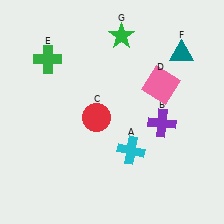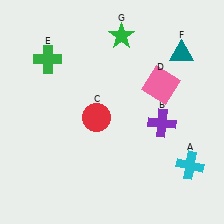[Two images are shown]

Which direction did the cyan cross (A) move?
The cyan cross (A) moved right.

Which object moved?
The cyan cross (A) moved right.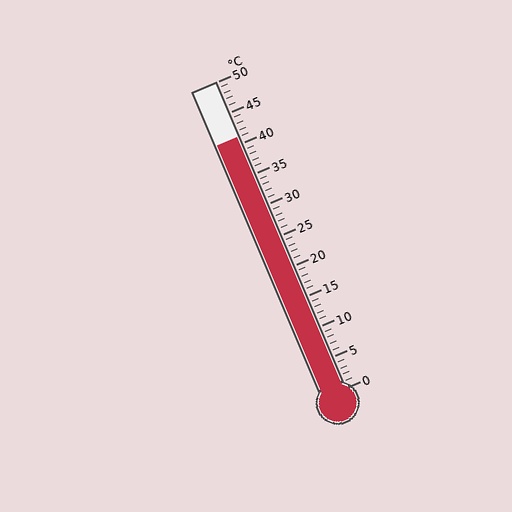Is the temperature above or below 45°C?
The temperature is below 45°C.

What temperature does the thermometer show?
The thermometer shows approximately 41°C.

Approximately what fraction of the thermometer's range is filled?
The thermometer is filled to approximately 80% of its range.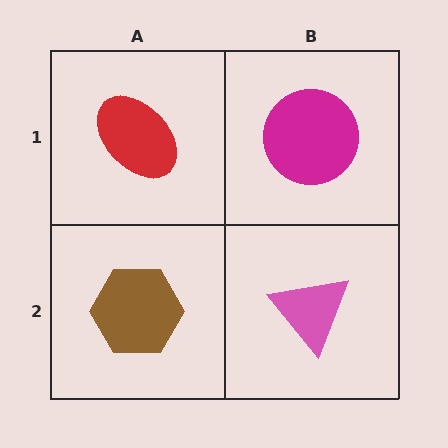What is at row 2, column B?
A pink triangle.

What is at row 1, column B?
A magenta circle.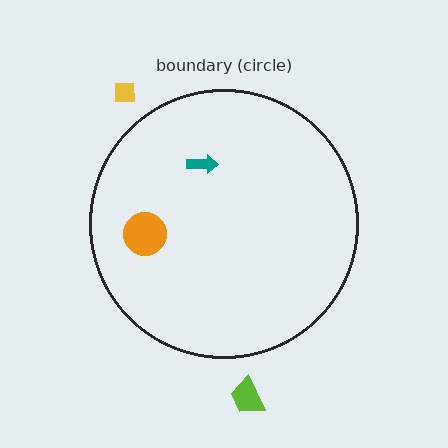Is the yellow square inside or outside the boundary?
Outside.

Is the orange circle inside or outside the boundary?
Inside.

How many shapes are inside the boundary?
2 inside, 2 outside.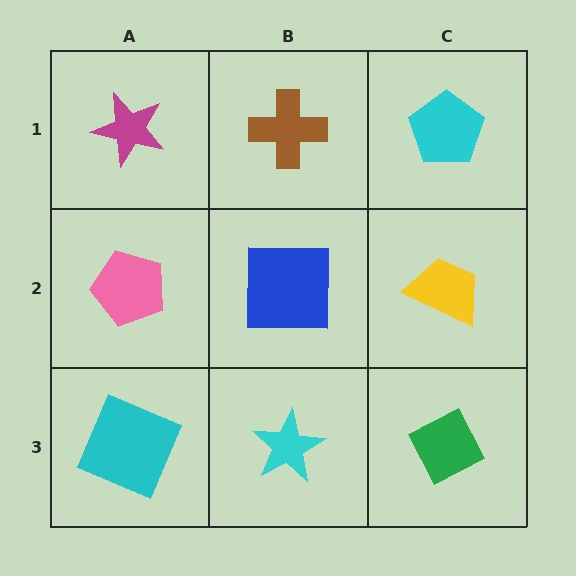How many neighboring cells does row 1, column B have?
3.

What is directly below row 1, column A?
A pink pentagon.